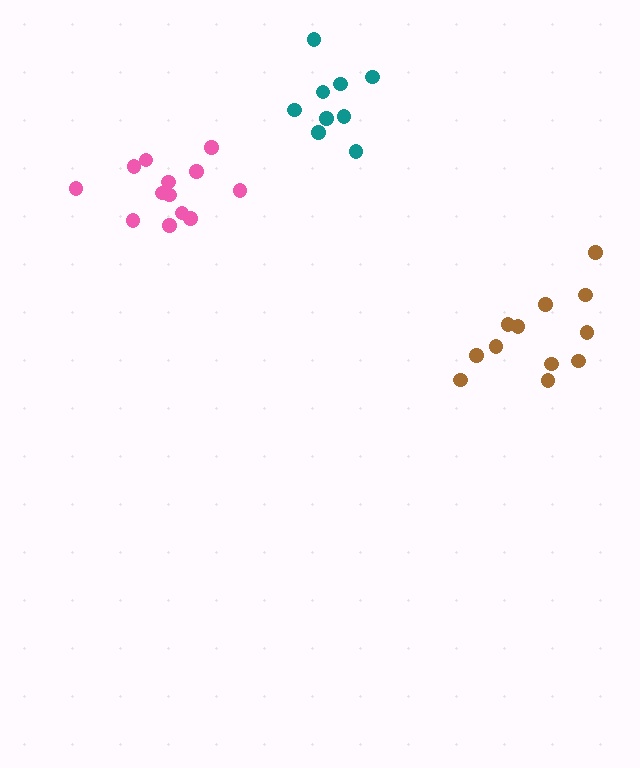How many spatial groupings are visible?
There are 3 spatial groupings.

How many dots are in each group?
Group 1: 13 dots, Group 2: 9 dots, Group 3: 12 dots (34 total).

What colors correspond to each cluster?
The clusters are colored: pink, teal, brown.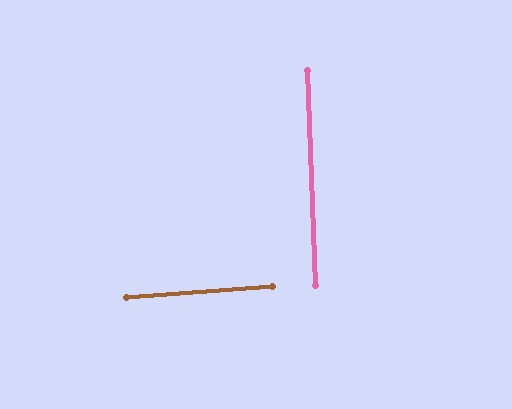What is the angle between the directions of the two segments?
Approximately 88 degrees.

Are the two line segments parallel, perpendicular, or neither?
Perpendicular — they meet at approximately 88°.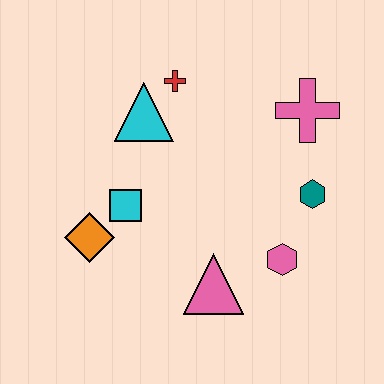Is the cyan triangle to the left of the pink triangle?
Yes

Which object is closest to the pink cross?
The teal hexagon is closest to the pink cross.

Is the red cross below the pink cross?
No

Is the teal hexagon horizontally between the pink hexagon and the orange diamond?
No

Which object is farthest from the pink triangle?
The red cross is farthest from the pink triangle.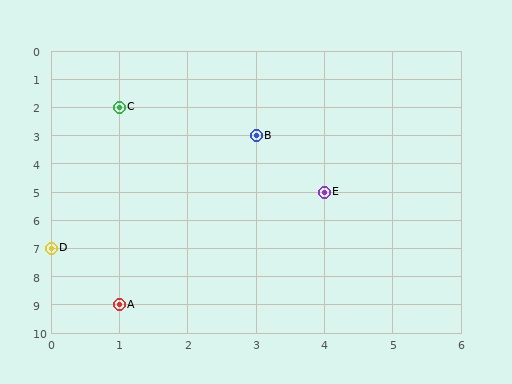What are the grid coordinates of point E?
Point E is at grid coordinates (4, 5).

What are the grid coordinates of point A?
Point A is at grid coordinates (1, 9).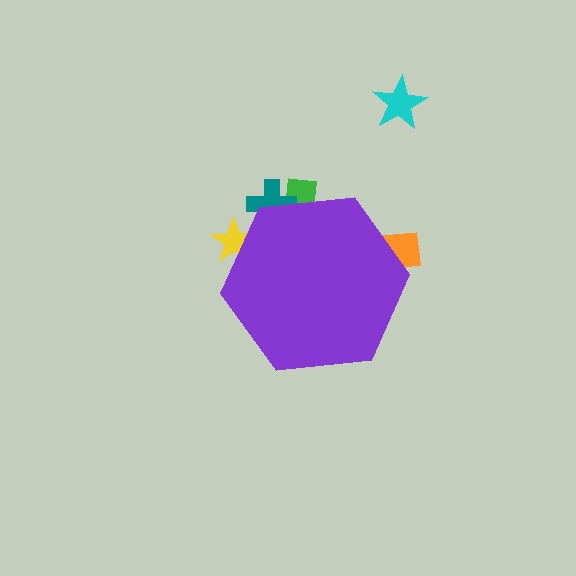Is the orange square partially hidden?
Yes, the orange square is partially hidden behind the purple hexagon.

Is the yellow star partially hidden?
Yes, the yellow star is partially hidden behind the purple hexagon.